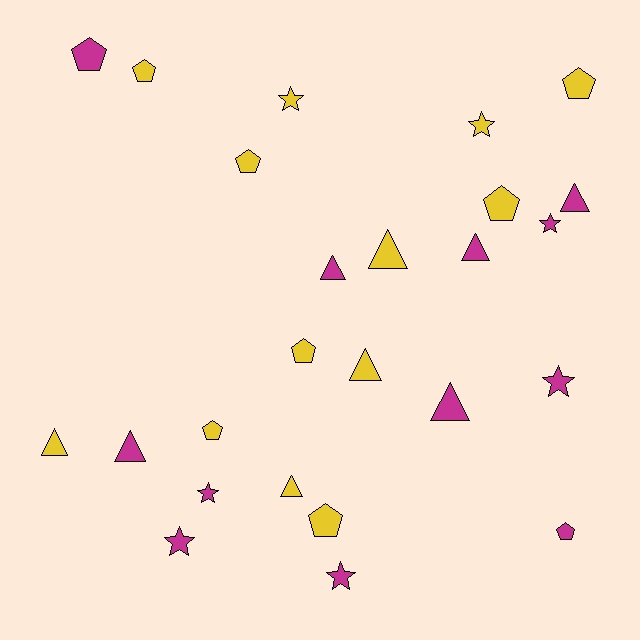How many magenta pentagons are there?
There are 2 magenta pentagons.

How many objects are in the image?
There are 25 objects.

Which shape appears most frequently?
Triangle, with 9 objects.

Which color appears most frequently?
Yellow, with 13 objects.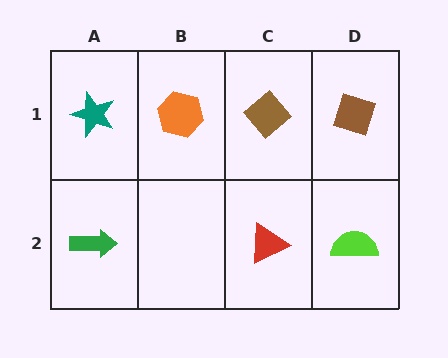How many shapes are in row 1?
4 shapes.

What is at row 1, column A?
A teal star.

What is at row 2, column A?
A green arrow.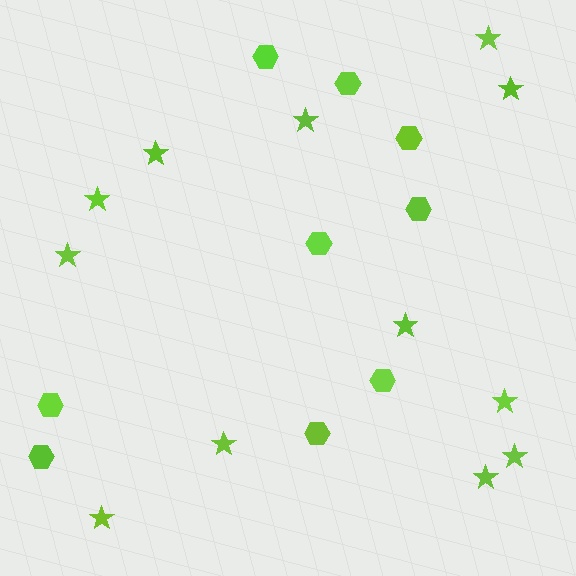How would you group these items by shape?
There are 2 groups: one group of hexagons (9) and one group of stars (12).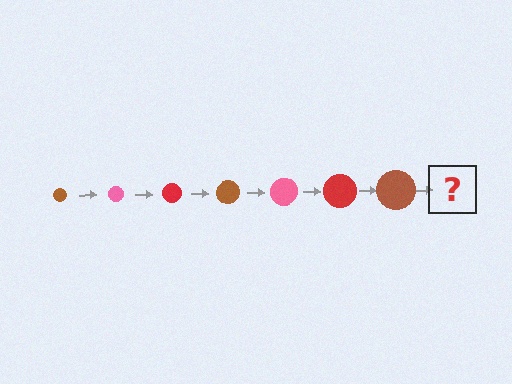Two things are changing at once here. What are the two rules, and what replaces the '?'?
The two rules are that the circle grows larger each step and the color cycles through brown, pink, and red. The '?' should be a pink circle, larger than the previous one.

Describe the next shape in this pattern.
It should be a pink circle, larger than the previous one.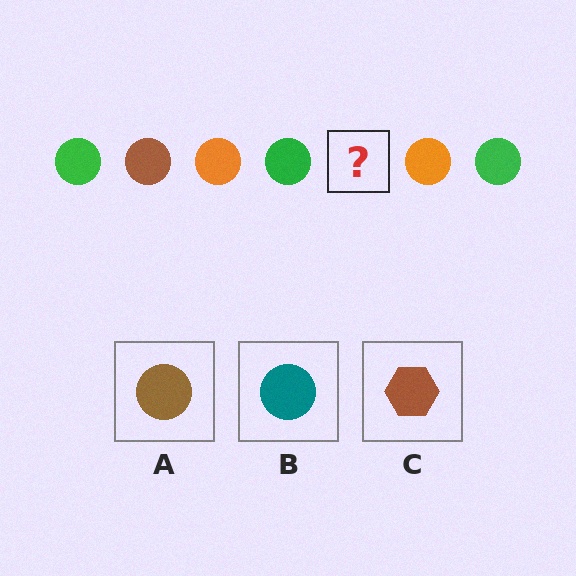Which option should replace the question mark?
Option A.